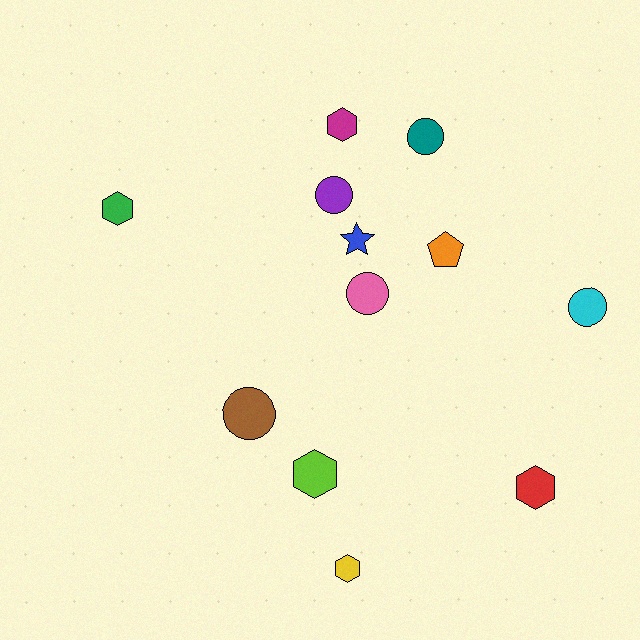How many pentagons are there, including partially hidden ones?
There is 1 pentagon.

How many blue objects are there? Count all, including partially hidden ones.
There is 1 blue object.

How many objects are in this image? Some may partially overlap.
There are 12 objects.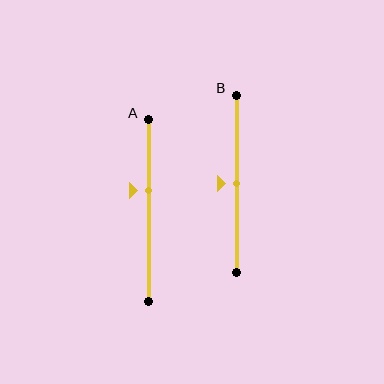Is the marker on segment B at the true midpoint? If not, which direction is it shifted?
Yes, the marker on segment B is at the true midpoint.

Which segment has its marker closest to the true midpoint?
Segment B has its marker closest to the true midpoint.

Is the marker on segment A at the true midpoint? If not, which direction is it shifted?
No, the marker on segment A is shifted upward by about 11% of the segment length.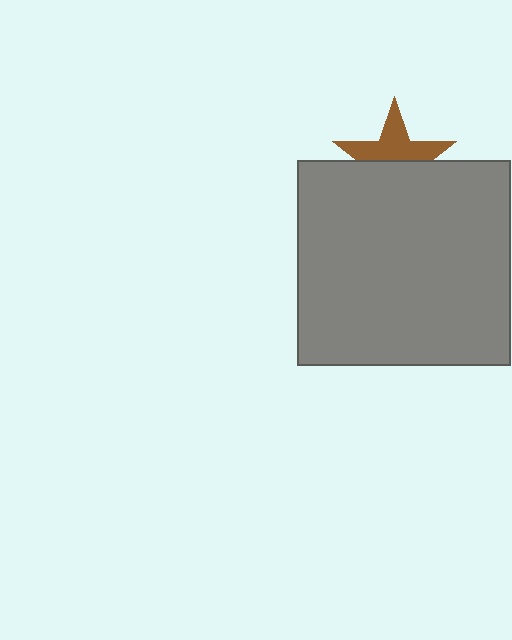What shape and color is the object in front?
The object in front is a gray rectangle.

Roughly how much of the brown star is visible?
About half of it is visible (roughly 50%).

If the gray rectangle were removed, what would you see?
You would see the complete brown star.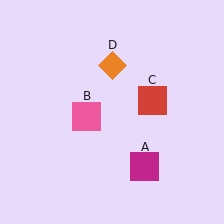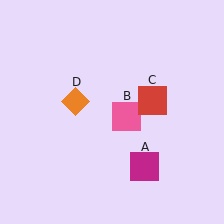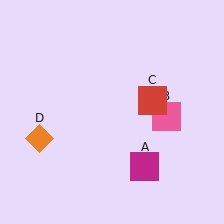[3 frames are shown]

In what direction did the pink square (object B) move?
The pink square (object B) moved right.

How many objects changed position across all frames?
2 objects changed position: pink square (object B), orange diamond (object D).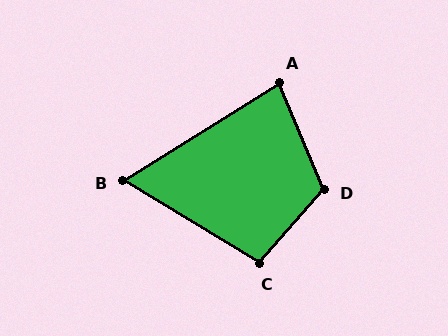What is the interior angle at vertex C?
Approximately 100 degrees (obtuse).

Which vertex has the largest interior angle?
D, at approximately 117 degrees.